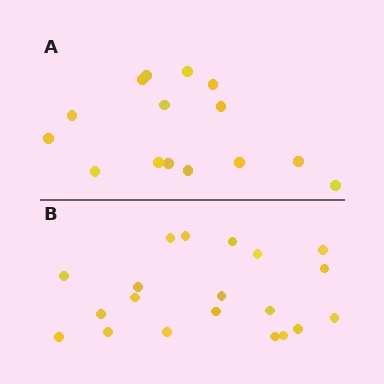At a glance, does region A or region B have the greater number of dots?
Region B (the bottom region) has more dots.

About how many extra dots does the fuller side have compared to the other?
Region B has about 5 more dots than region A.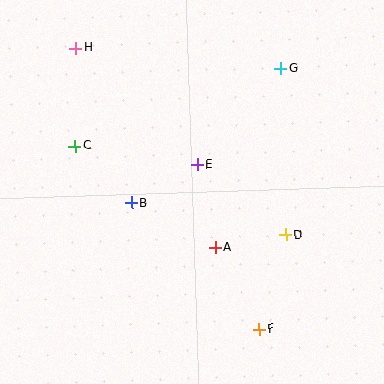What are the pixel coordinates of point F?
Point F is at (259, 329).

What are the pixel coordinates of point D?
Point D is at (286, 235).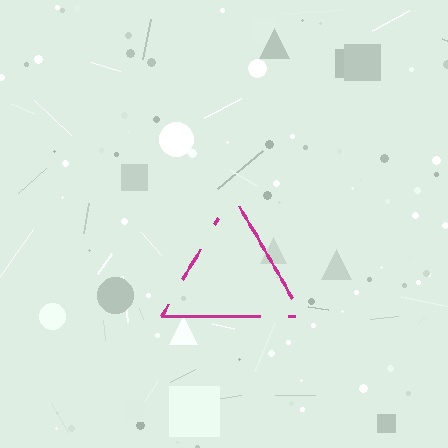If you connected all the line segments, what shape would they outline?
They would outline a triangle.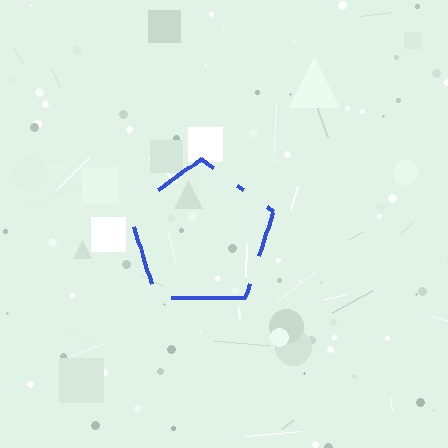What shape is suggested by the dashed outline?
The dashed outline suggests a pentagon.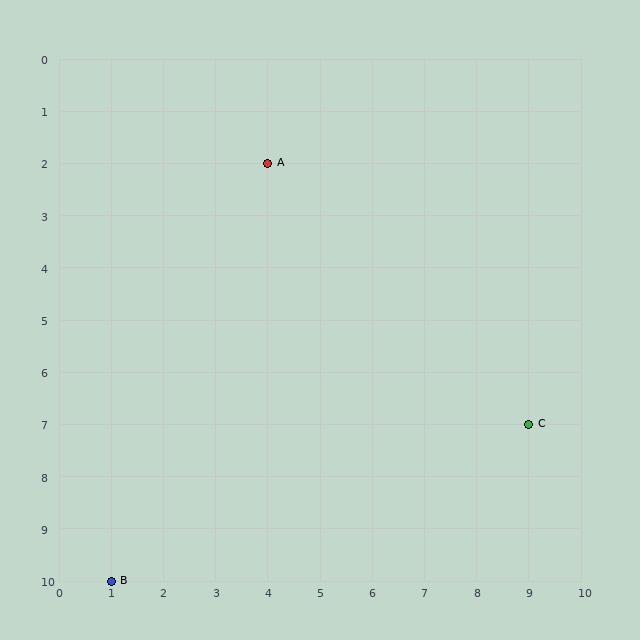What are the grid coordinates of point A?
Point A is at grid coordinates (4, 2).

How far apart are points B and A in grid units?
Points B and A are 3 columns and 8 rows apart (about 8.5 grid units diagonally).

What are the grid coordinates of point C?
Point C is at grid coordinates (9, 7).